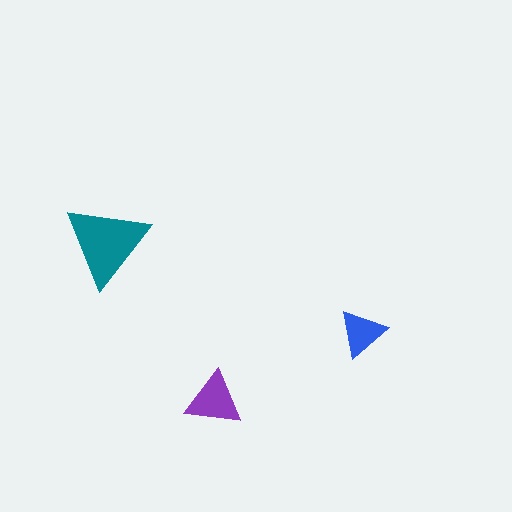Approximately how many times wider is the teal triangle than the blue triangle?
About 2 times wider.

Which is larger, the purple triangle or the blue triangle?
The purple one.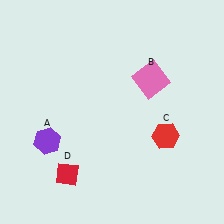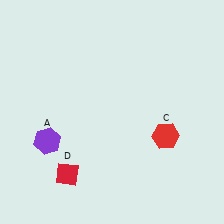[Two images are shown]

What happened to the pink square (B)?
The pink square (B) was removed in Image 2. It was in the top-right area of Image 1.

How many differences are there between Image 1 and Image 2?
There is 1 difference between the two images.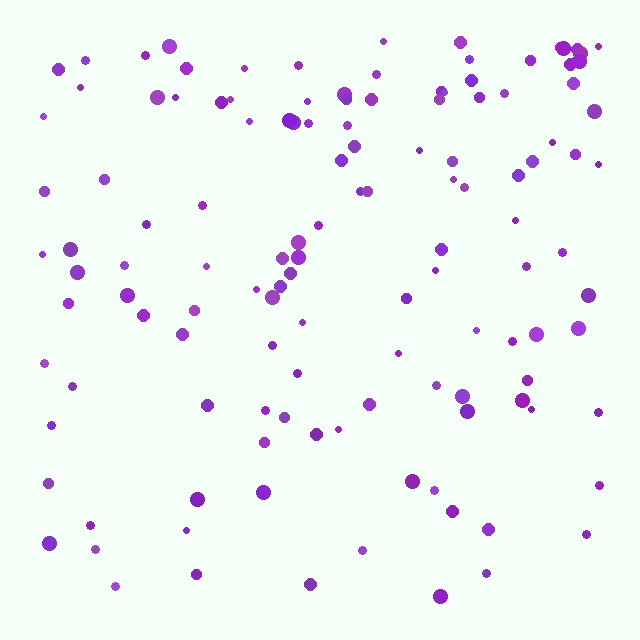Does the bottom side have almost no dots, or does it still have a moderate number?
Still a moderate number, just noticeably fewer than the top.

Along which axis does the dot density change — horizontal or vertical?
Vertical.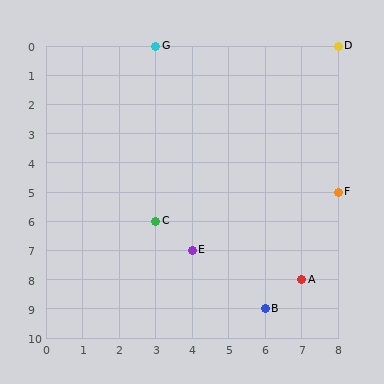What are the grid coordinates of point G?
Point G is at grid coordinates (3, 0).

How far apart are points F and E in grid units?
Points F and E are 4 columns and 2 rows apart (about 4.5 grid units diagonally).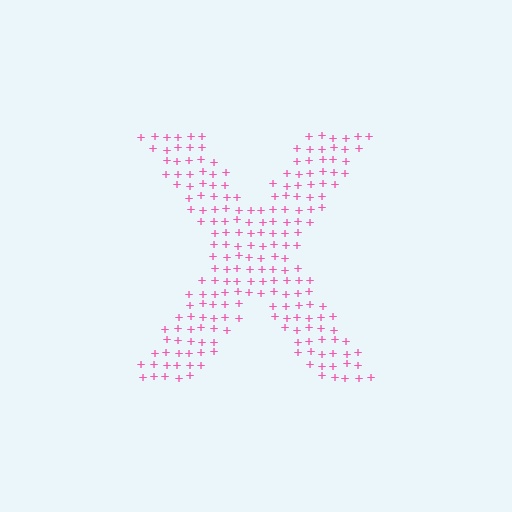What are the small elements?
The small elements are plus signs.